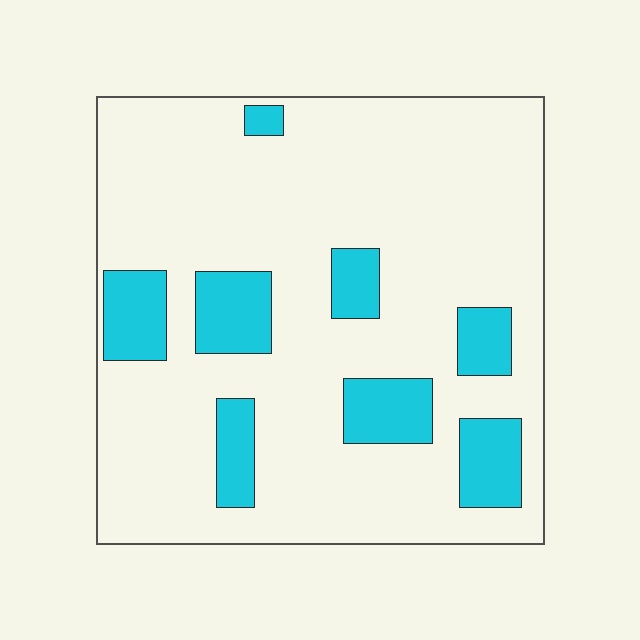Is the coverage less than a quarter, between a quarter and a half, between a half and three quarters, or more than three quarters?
Less than a quarter.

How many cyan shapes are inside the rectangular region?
8.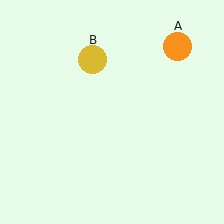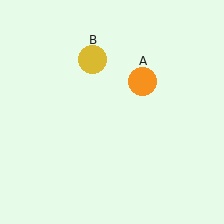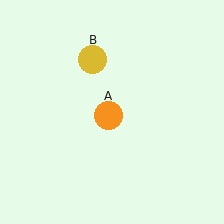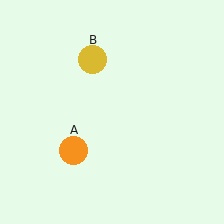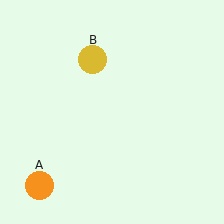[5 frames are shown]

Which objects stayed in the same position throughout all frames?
Yellow circle (object B) remained stationary.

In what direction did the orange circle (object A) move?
The orange circle (object A) moved down and to the left.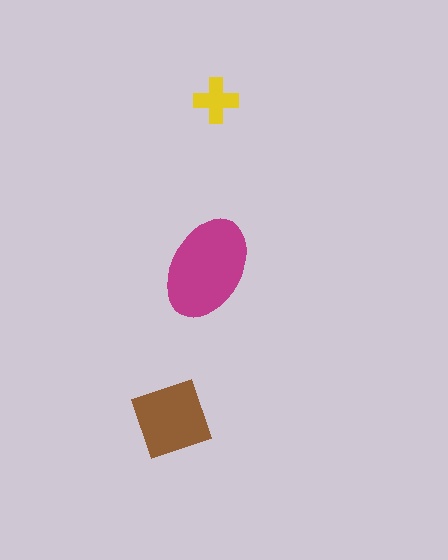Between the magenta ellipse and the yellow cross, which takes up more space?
The magenta ellipse.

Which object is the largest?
The magenta ellipse.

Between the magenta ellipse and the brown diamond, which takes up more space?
The magenta ellipse.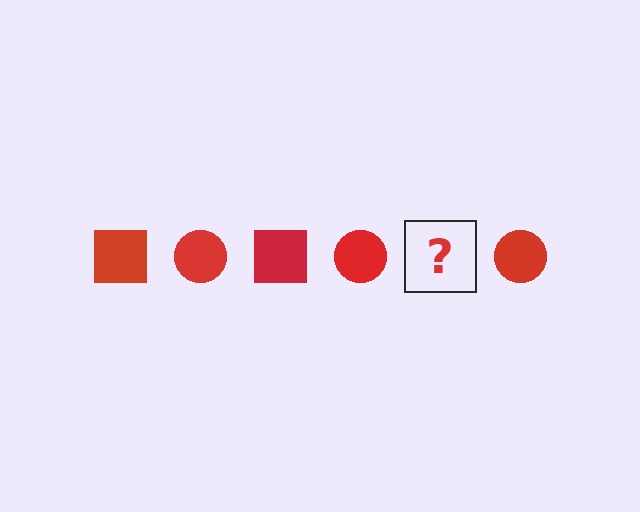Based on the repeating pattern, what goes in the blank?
The blank should be a red square.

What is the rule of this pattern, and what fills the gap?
The rule is that the pattern cycles through square, circle shapes in red. The gap should be filled with a red square.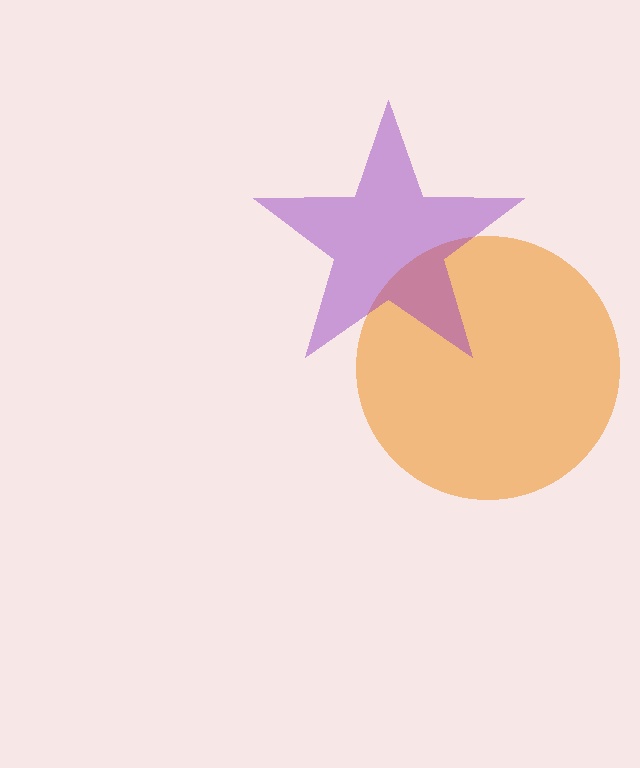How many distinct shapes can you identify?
There are 2 distinct shapes: an orange circle, a purple star.